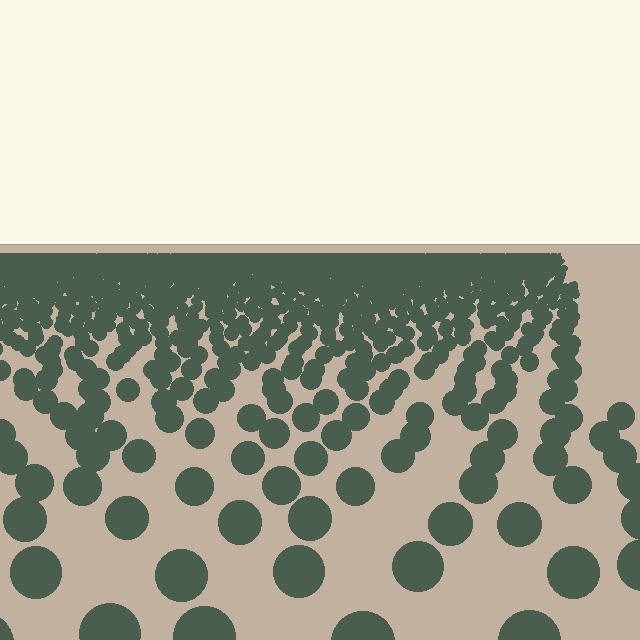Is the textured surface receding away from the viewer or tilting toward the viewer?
The surface is receding away from the viewer. Texture elements get smaller and denser toward the top.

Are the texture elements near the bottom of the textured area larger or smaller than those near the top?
Larger. Near the bottom, elements are closer to the viewer and appear at a bigger on-screen size.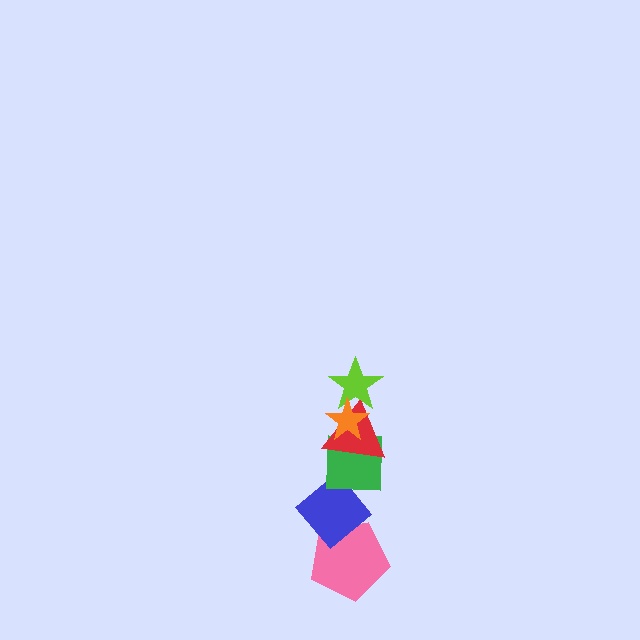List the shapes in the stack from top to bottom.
From top to bottom: the orange star, the lime star, the red triangle, the green square, the blue diamond, the pink pentagon.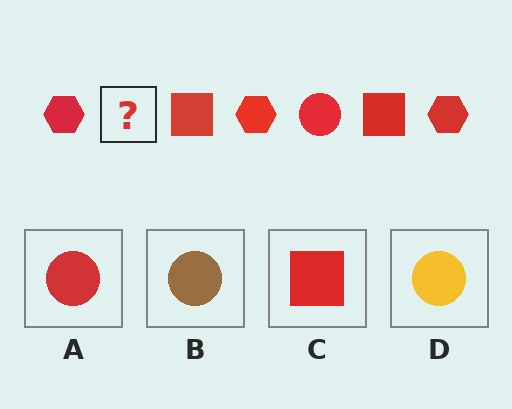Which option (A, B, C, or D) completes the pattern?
A.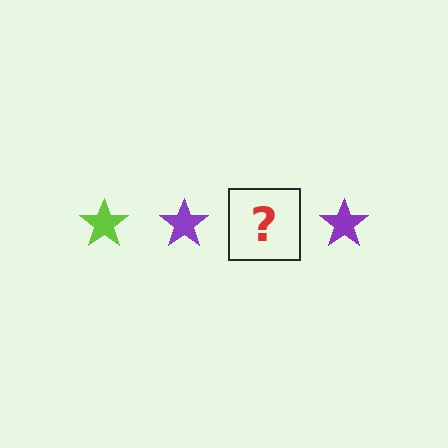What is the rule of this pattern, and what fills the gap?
The rule is that the pattern cycles through lime, purple stars. The gap should be filled with a lime star.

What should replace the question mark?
The question mark should be replaced with a lime star.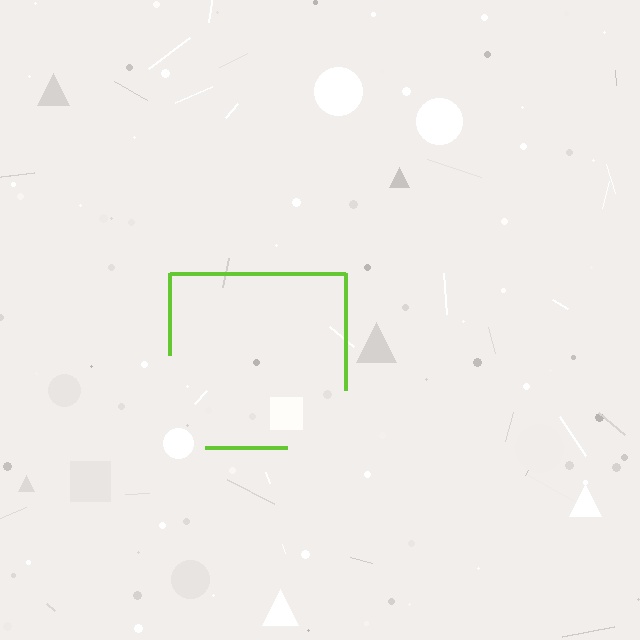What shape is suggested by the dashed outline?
The dashed outline suggests a square.